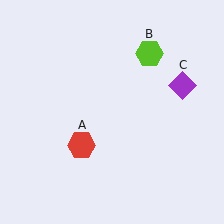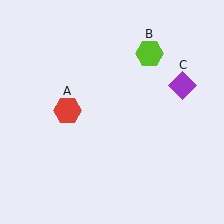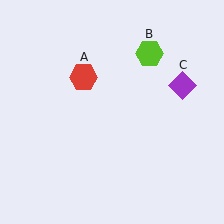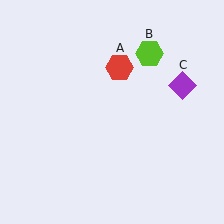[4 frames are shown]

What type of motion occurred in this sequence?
The red hexagon (object A) rotated clockwise around the center of the scene.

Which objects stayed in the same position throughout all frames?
Lime hexagon (object B) and purple diamond (object C) remained stationary.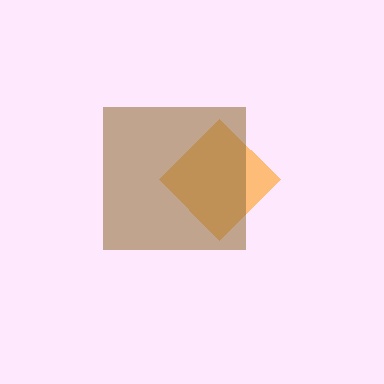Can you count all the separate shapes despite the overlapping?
Yes, there are 2 separate shapes.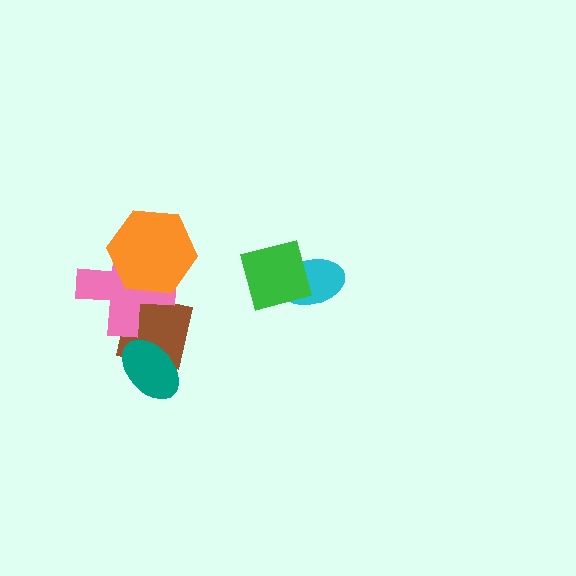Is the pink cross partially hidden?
Yes, it is partially covered by another shape.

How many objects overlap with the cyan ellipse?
1 object overlaps with the cyan ellipse.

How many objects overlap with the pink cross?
2 objects overlap with the pink cross.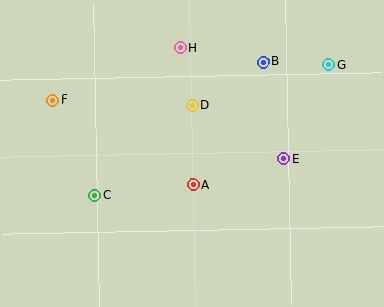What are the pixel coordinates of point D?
Point D is at (192, 105).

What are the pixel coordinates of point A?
Point A is at (193, 185).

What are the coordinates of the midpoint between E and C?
The midpoint between E and C is at (189, 177).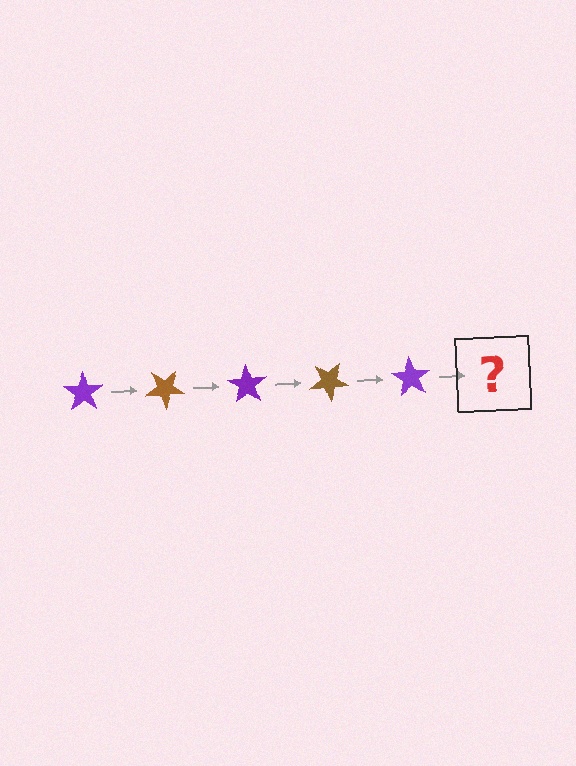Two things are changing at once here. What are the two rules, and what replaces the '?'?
The two rules are that it rotates 35 degrees each step and the color cycles through purple and brown. The '?' should be a brown star, rotated 175 degrees from the start.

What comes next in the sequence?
The next element should be a brown star, rotated 175 degrees from the start.